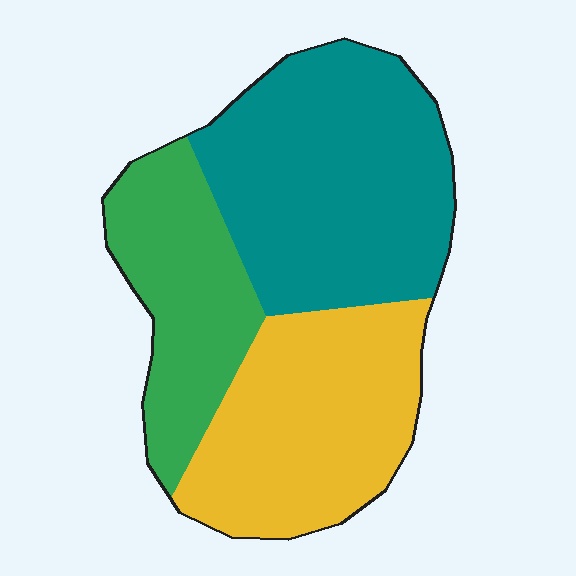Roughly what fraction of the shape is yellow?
Yellow takes up between a quarter and a half of the shape.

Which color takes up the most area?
Teal, at roughly 40%.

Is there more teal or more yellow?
Teal.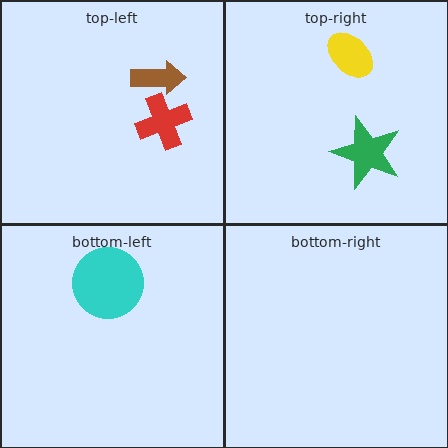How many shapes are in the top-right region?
2.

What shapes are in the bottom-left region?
The cyan circle.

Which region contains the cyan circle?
The bottom-left region.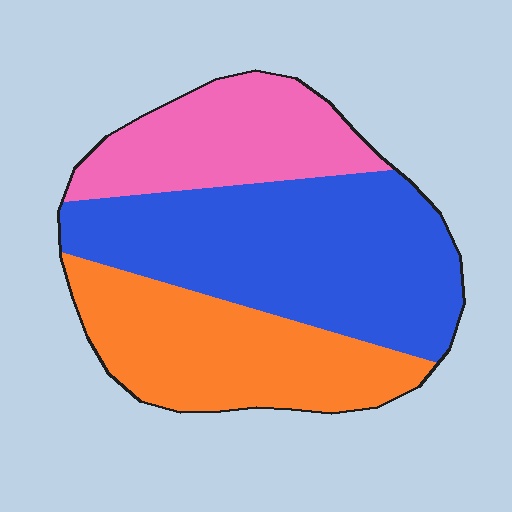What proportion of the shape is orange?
Orange covers about 30% of the shape.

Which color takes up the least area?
Pink, at roughly 25%.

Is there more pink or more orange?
Orange.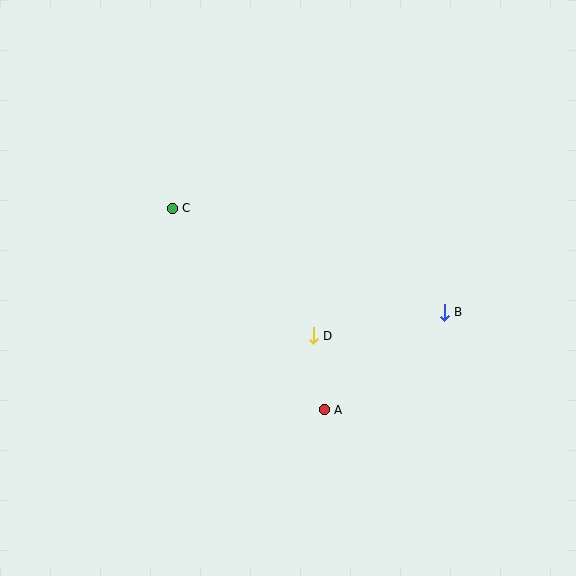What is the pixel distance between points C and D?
The distance between C and D is 190 pixels.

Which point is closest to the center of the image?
Point D at (313, 336) is closest to the center.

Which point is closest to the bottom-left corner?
Point A is closest to the bottom-left corner.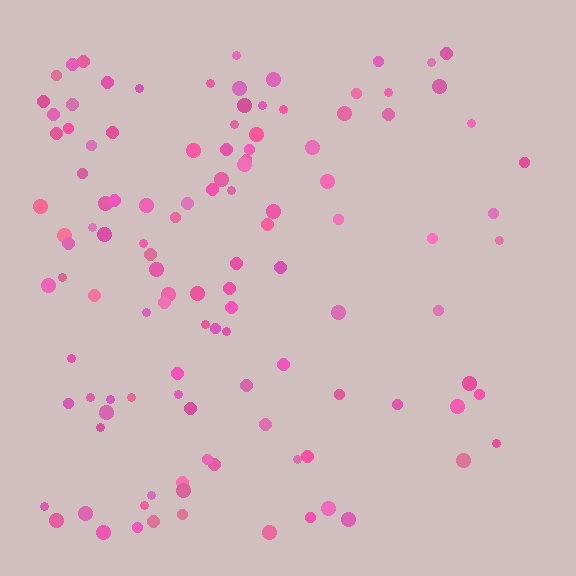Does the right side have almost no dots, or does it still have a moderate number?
Still a moderate number, just noticeably fewer than the left.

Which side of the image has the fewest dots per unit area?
The right.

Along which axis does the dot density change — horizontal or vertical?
Horizontal.